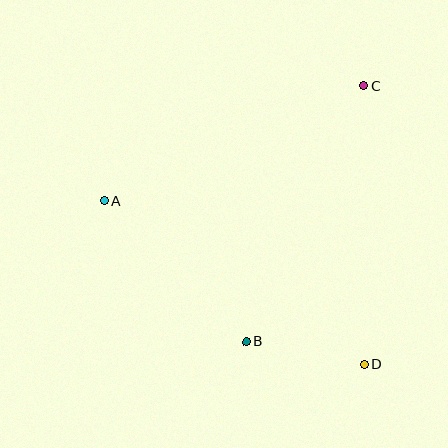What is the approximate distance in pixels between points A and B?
The distance between A and B is approximately 200 pixels.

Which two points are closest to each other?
Points B and D are closest to each other.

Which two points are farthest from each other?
Points A and D are farthest from each other.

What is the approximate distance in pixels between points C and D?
The distance between C and D is approximately 279 pixels.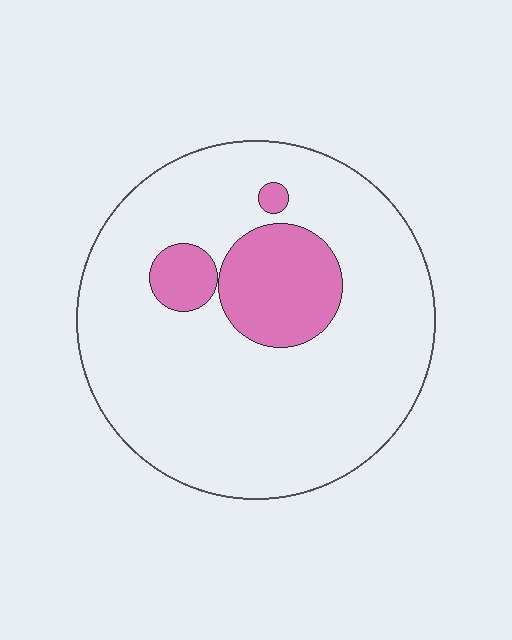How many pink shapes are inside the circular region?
3.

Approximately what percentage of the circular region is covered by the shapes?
Approximately 15%.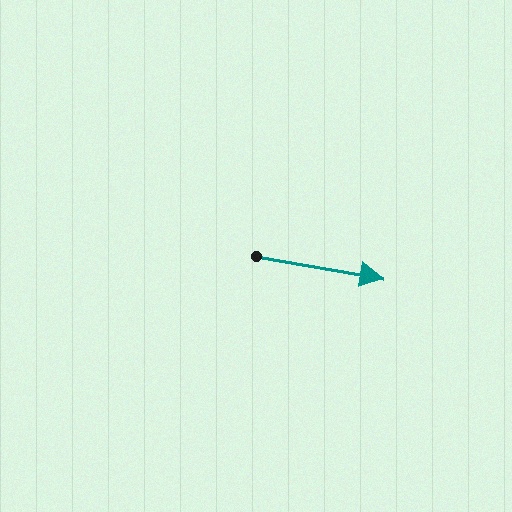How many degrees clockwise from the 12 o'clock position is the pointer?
Approximately 100 degrees.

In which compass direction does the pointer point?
East.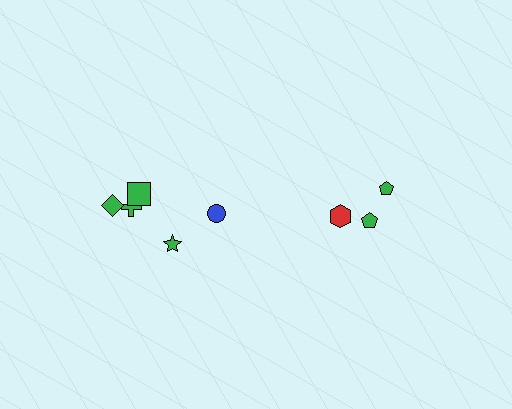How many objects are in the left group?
There are 5 objects.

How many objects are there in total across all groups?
There are 8 objects.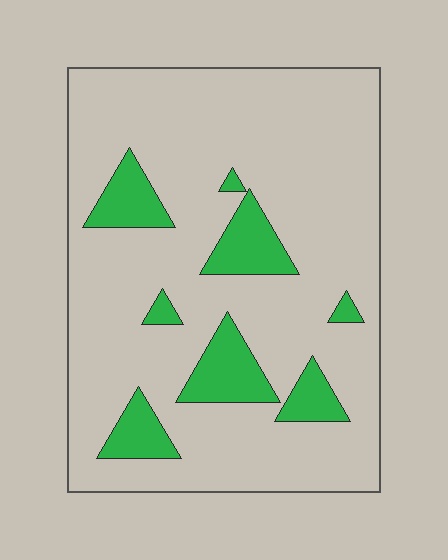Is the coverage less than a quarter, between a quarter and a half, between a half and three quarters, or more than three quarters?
Less than a quarter.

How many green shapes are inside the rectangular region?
8.